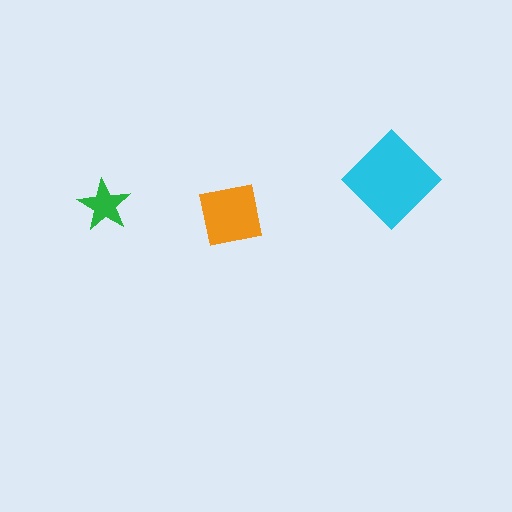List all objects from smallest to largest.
The green star, the orange square, the cyan diamond.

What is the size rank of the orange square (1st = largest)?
2nd.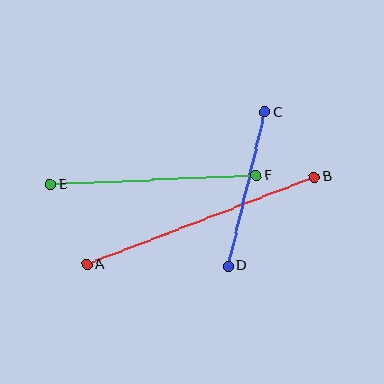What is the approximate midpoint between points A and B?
The midpoint is at approximately (200, 221) pixels.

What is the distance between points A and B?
The distance is approximately 244 pixels.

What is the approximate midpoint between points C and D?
The midpoint is at approximately (246, 189) pixels.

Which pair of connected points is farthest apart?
Points A and B are farthest apart.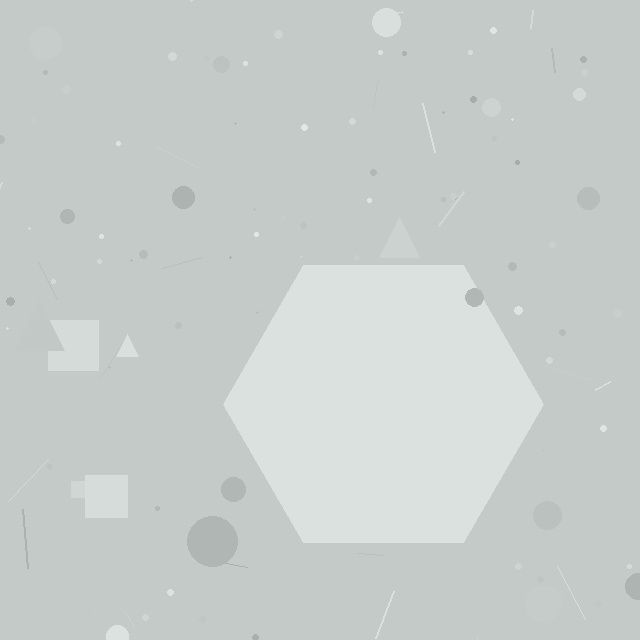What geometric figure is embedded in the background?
A hexagon is embedded in the background.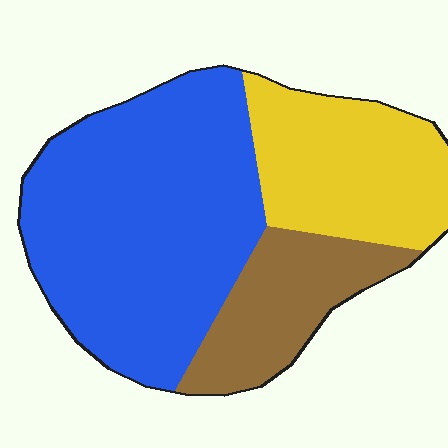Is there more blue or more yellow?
Blue.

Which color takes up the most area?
Blue, at roughly 55%.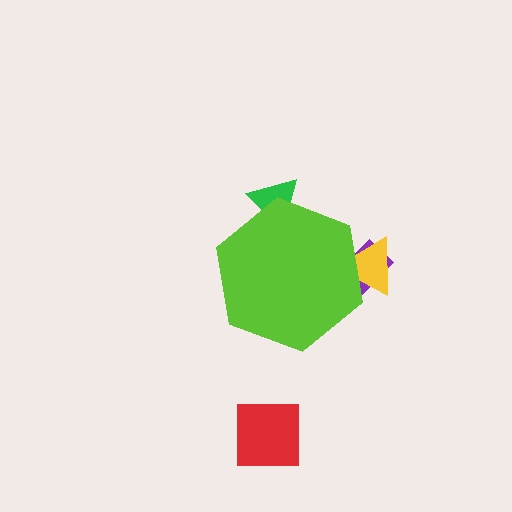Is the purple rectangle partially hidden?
Yes, the purple rectangle is partially hidden behind the lime hexagon.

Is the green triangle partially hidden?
Yes, the green triangle is partially hidden behind the lime hexagon.